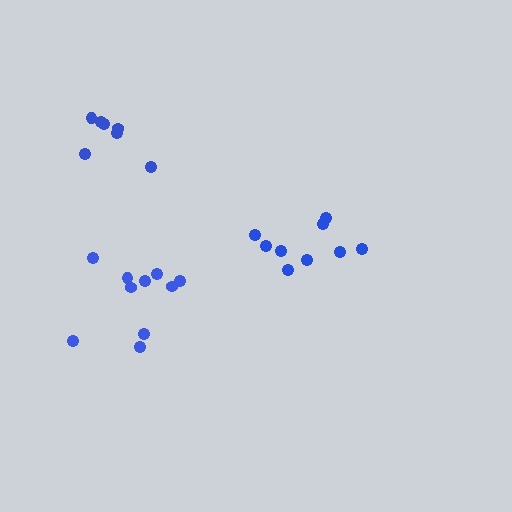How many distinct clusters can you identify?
There are 3 distinct clusters.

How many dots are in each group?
Group 1: 7 dots, Group 2: 9 dots, Group 3: 10 dots (26 total).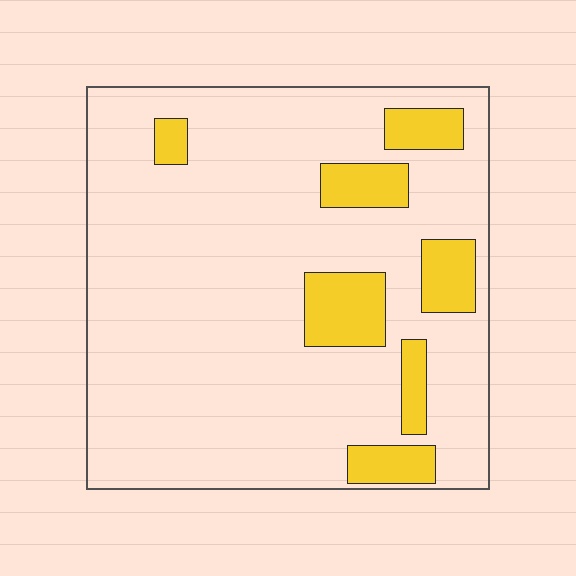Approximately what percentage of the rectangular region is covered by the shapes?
Approximately 15%.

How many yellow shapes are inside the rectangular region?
7.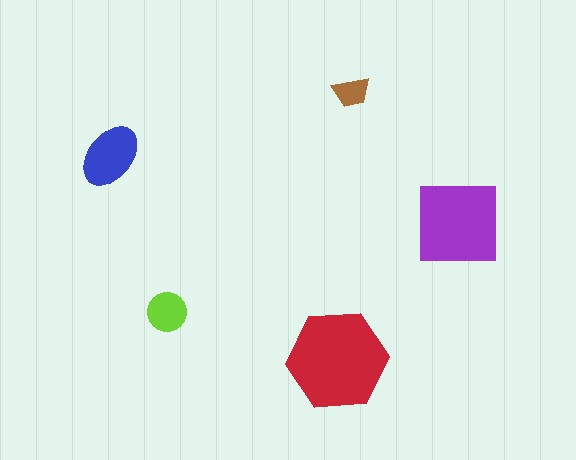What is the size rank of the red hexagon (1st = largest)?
1st.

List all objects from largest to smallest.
The red hexagon, the purple square, the blue ellipse, the lime circle, the brown trapezoid.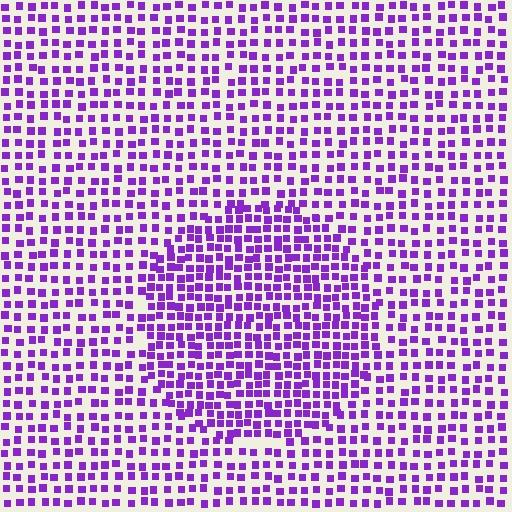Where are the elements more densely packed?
The elements are more densely packed inside the circle boundary.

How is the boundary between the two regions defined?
The boundary is defined by a change in element density (approximately 1.6x ratio). All elements are the same color, size, and shape.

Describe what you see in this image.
The image contains small purple elements arranged at two different densities. A circle-shaped region is visible where the elements are more densely packed than the surrounding area.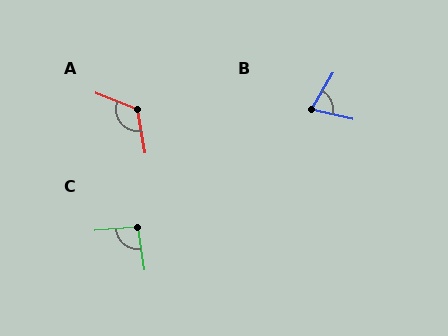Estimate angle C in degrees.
Approximately 93 degrees.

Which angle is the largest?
A, at approximately 122 degrees.